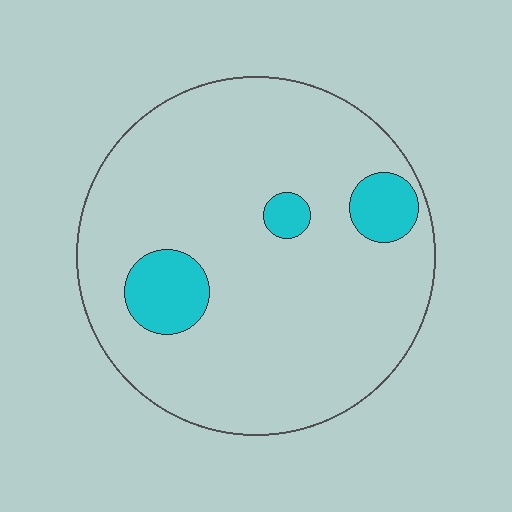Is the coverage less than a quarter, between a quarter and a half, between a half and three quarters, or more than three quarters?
Less than a quarter.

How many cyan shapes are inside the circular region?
3.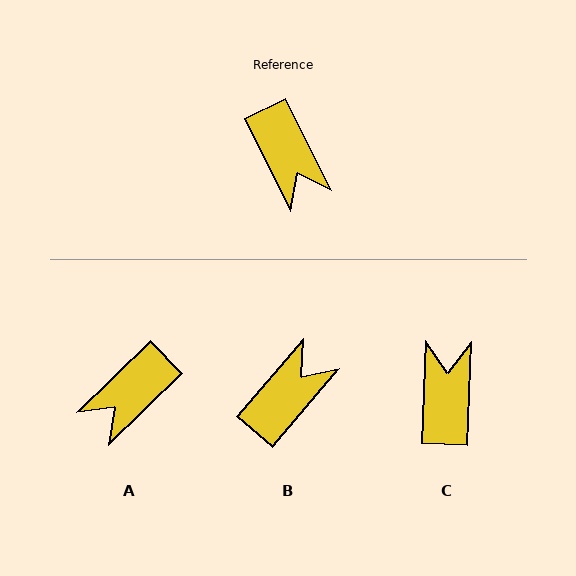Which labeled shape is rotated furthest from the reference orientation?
C, about 152 degrees away.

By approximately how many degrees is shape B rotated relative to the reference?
Approximately 113 degrees counter-clockwise.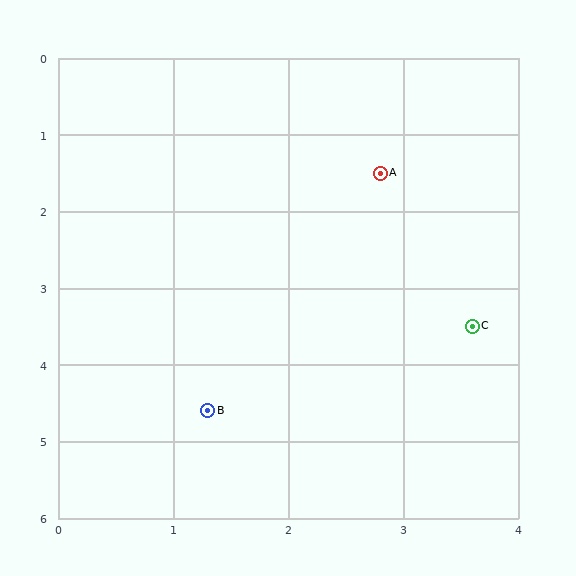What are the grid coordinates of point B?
Point B is at approximately (1.3, 4.6).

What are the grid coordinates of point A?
Point A is at approximately (2.8, 1.5).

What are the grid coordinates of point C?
Point C is at approximately (3.6, 3.5).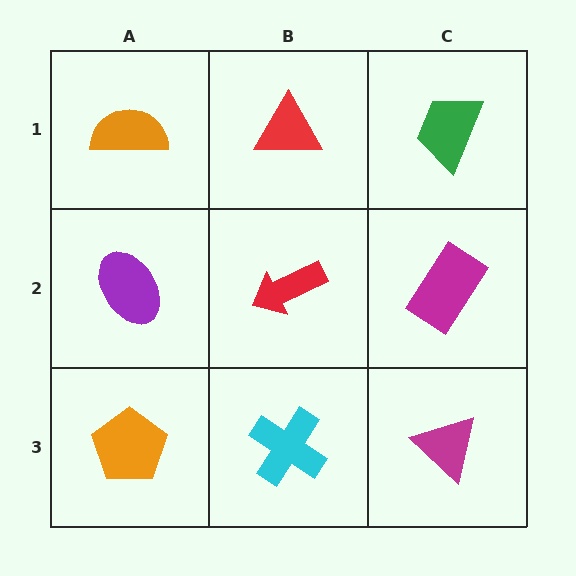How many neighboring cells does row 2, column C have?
3.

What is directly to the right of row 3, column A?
A cyan cross.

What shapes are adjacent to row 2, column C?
A green trapezoid (row 1, column C), a magenta triangle (row 3, column C), a red arrow (row 2, column B).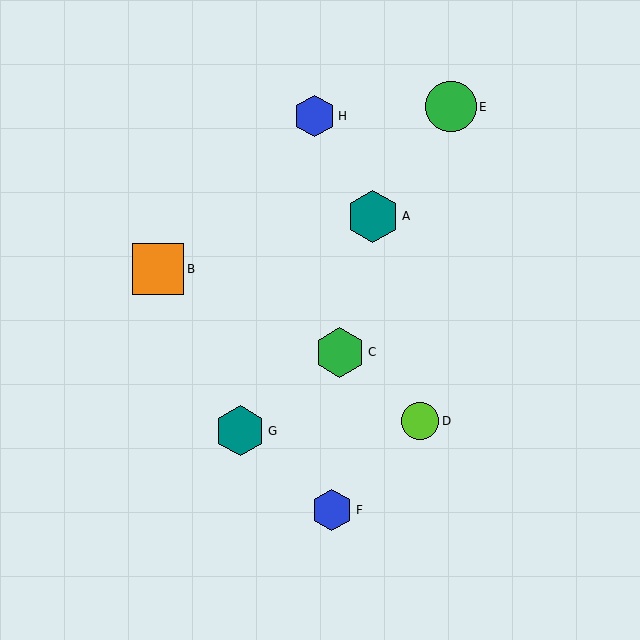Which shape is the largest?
The teal hexagon (labeled A) is the largest.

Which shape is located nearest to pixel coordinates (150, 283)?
The orange square (labeled B) at (158, 269) is nearest to that location.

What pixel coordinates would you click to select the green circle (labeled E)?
Click at (451, 107) to select the green circle E.